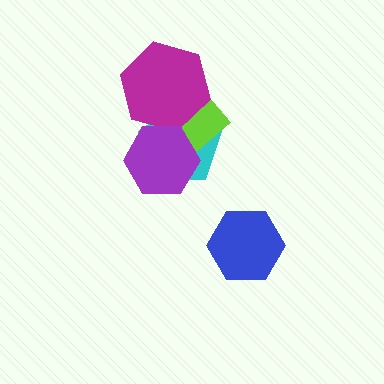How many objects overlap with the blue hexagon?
0 objects overlap with the blue hexagon.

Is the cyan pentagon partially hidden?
Yes, it is partially covered by another shape.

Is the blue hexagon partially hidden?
No, no other shape covers it.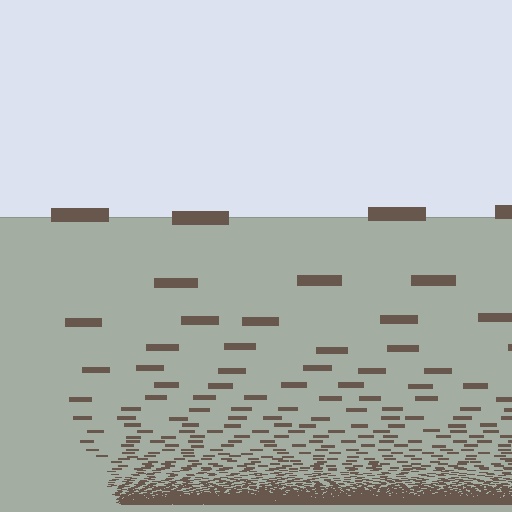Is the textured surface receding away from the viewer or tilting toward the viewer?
The surface appears to tilt toward the viewer. Texture elements get larger and sparser toward the top.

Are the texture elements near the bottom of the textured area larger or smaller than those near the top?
Smaller. The gradient is inverted — elements near the bottom are smaller and denser.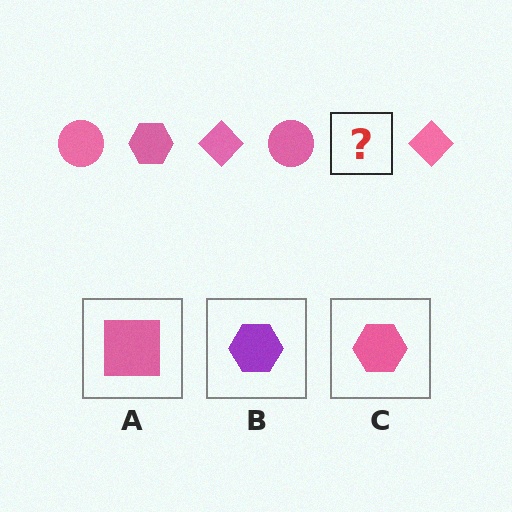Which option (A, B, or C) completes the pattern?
C.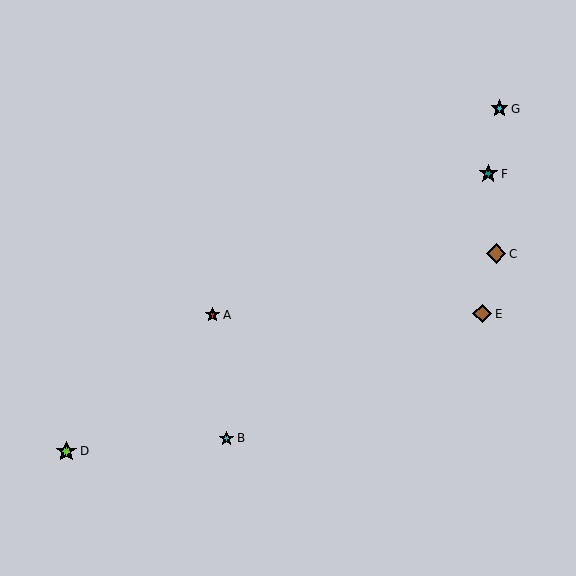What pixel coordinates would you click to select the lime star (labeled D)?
Click at (66, 451) to select the lime star D.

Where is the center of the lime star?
The center of the lime star is at (66, 451).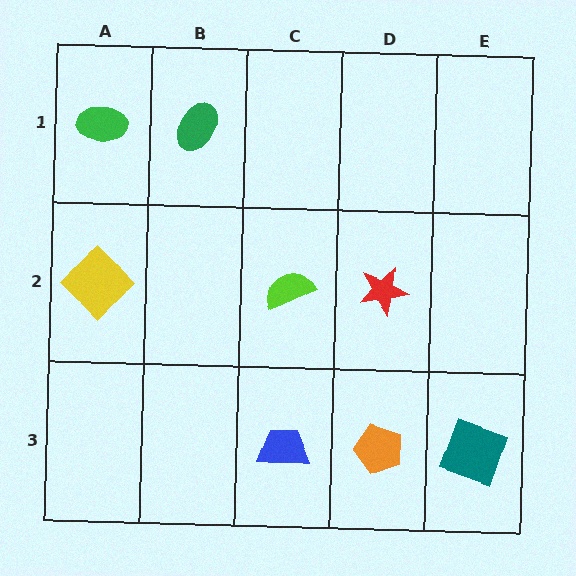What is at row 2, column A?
A yellow diamond.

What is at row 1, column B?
A green ellipse.